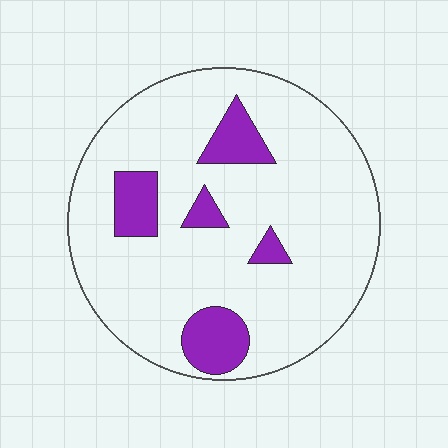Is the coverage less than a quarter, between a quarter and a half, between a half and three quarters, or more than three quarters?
Less than a quarter.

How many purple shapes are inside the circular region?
5.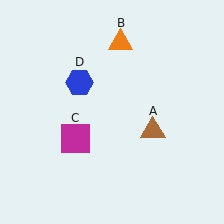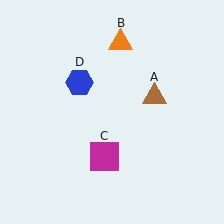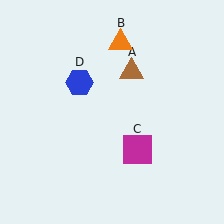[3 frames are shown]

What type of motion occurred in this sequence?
The brown triangle (object A), magenta square (object C) rotated counterclockwise around the center of the scene.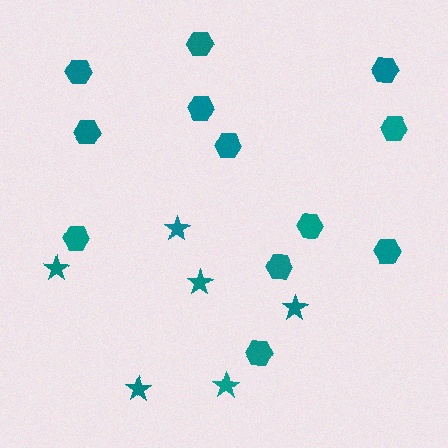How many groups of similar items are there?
There are 2 groups: one group of stars (6) and one group of hexagons (12).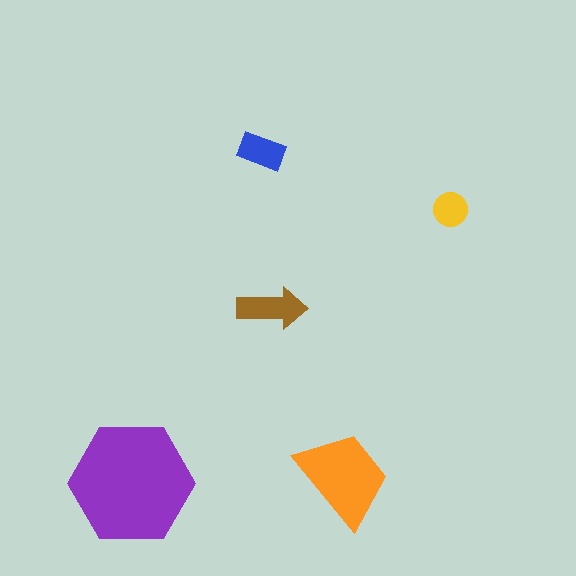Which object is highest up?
The blue rectangle is topmost.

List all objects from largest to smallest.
The purple hexagon, the orange trapezoid, the brown arrow, the blue rectangle, the yellow circle.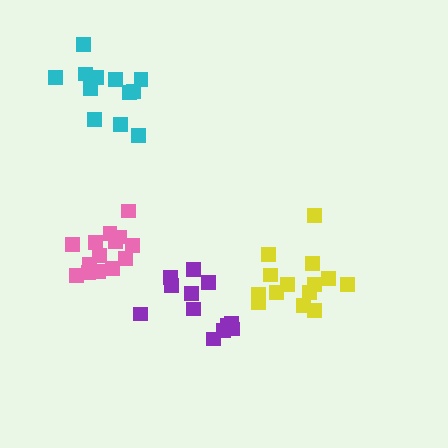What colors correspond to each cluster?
The clusters are colored: pink, purple, cyan, yellow.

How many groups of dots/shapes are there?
There are 4 groups.